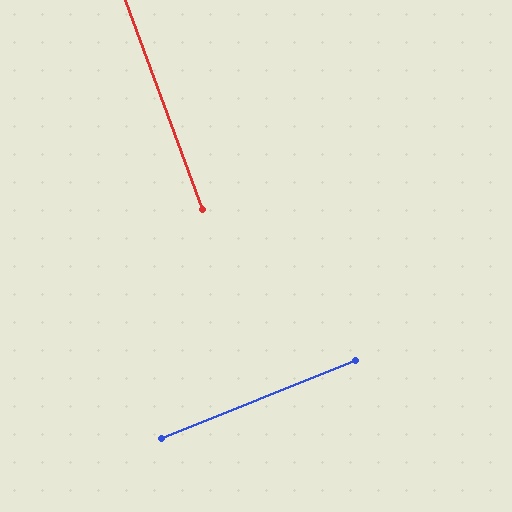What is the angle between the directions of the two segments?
Approximately 88 degrees.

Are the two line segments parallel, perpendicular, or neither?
Perpendicular — they meet at approximately 88°.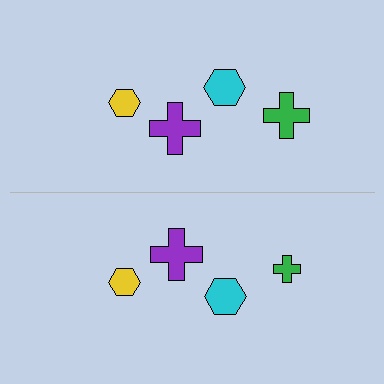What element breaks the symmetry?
The green cross on the bottom side has a different size than its mirror counterpart.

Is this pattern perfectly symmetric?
No, the pattern is not perfectly symmetric. The green cross on the bottom side has a different size than its mirror counterpart.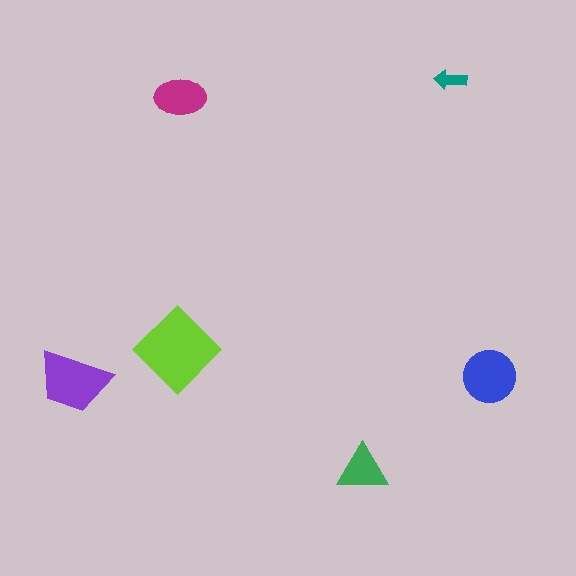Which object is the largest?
The lime diamond.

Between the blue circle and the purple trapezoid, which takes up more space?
The purple trapezoid.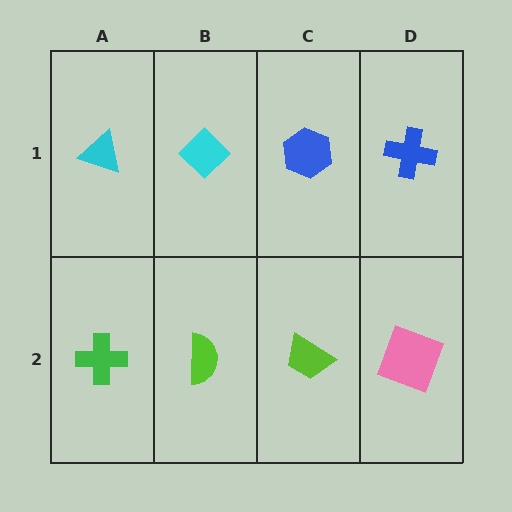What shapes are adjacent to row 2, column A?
A cyan triangle (row 1, column A), a lime semicircle (row 2, column B).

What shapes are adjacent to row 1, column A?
A green cross (row 2, column A), a cyan diamond (row 1, column B).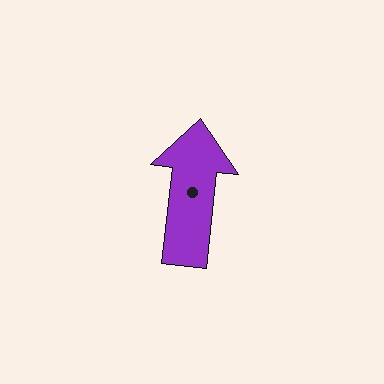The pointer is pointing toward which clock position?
Roughly 12 o'clock.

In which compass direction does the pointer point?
North.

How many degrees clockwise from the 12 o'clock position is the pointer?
Approximately 6 degrees.